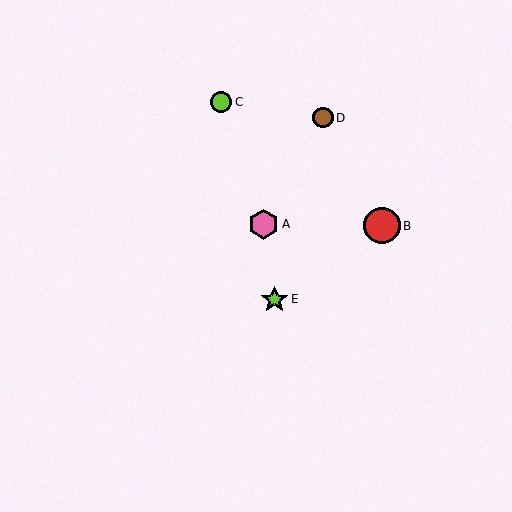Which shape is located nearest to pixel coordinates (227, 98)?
The lime circle (labeled C) at (221, 102) is nearest to that location.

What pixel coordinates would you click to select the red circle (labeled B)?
Click at (382, 226) to select the red circle B.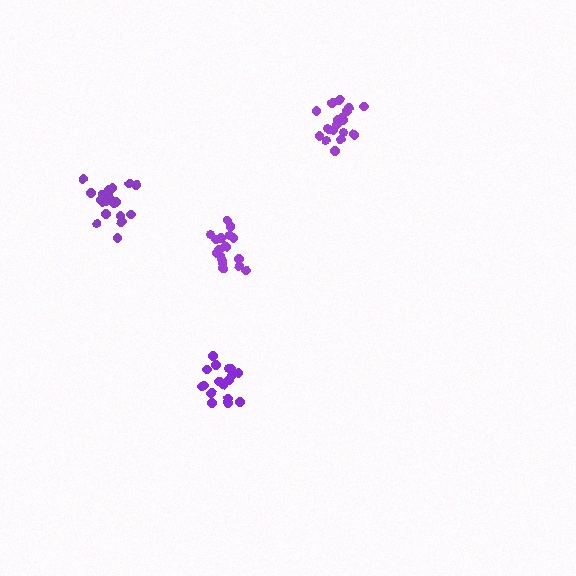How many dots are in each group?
Group 1: 17 dots, Group 2: 21 dots, Group 3: 19 dots, Group 4: 19 dots (76 total).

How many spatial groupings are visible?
There are 4 spatial groupings.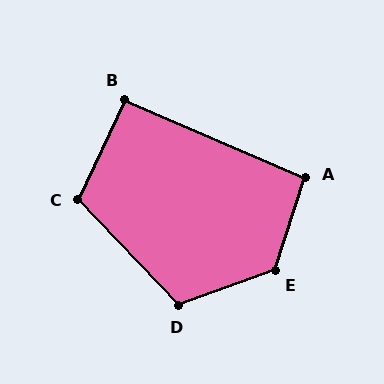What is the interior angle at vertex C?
Approximately 111 degrees (obtuse).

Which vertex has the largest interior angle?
E, at approximately 128 degrees.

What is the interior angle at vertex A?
Approximately 95 degrees (obtuse).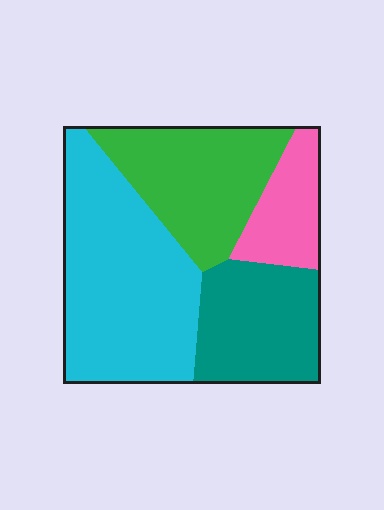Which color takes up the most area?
Cyan, at roughly 40%.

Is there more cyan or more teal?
Cyan.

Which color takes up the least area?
Pink, at roughly 10%.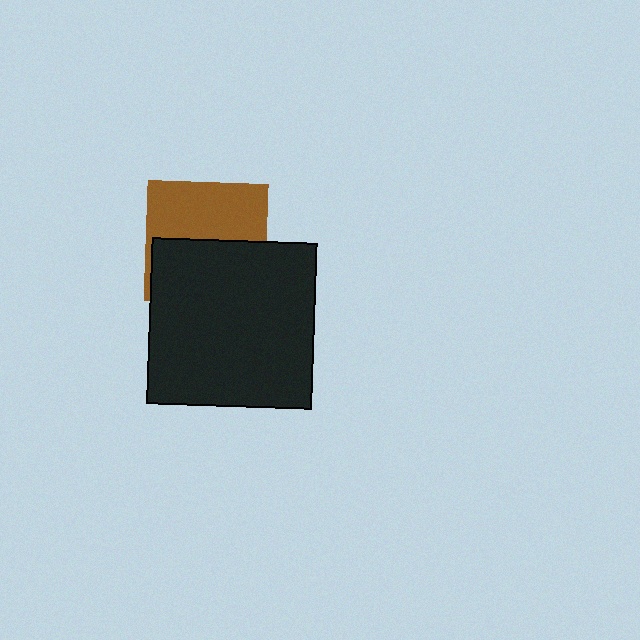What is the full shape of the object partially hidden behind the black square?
The partially hidden object is a brown square.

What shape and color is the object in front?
The object in front is a black square.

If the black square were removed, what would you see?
You would see the complete brown square.